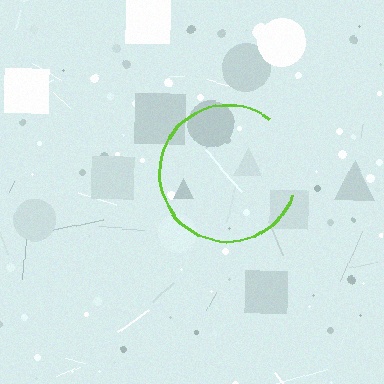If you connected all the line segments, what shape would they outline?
They would outline a circle.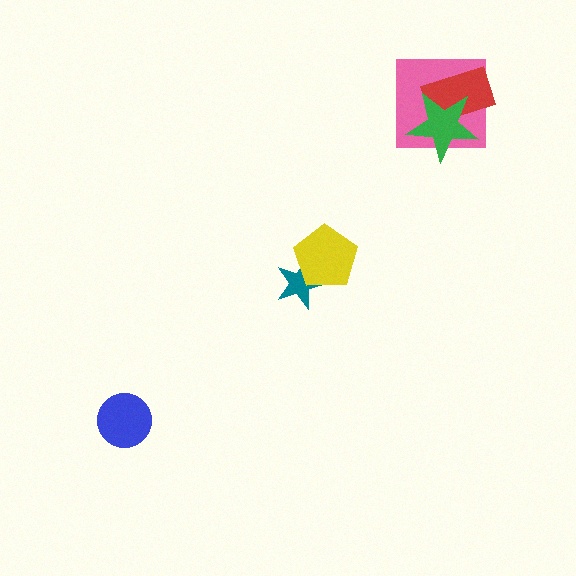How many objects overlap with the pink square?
2 objects overlap with the pink square.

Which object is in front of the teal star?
The yellow pentagon is in front of the teal star.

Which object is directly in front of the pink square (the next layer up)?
The red rectangle is directly in front of the pink square.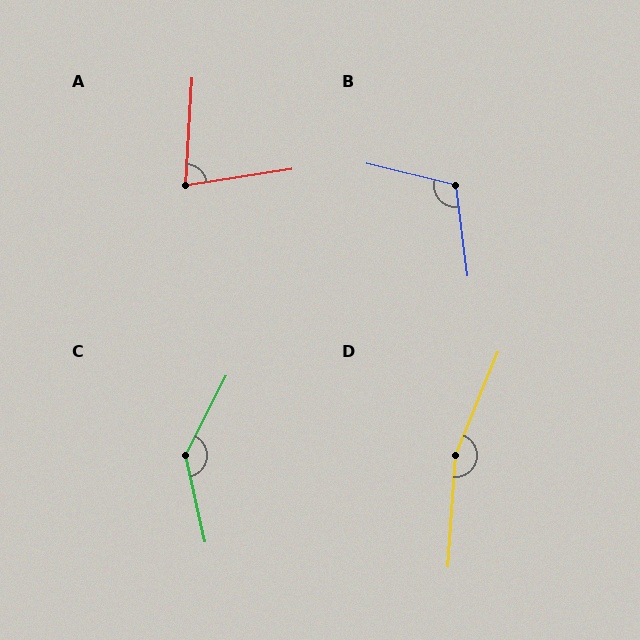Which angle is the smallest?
A, at approximately 78 degrees.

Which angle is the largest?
D, at approximately 162 degrees.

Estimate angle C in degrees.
Approximately 140 degrees.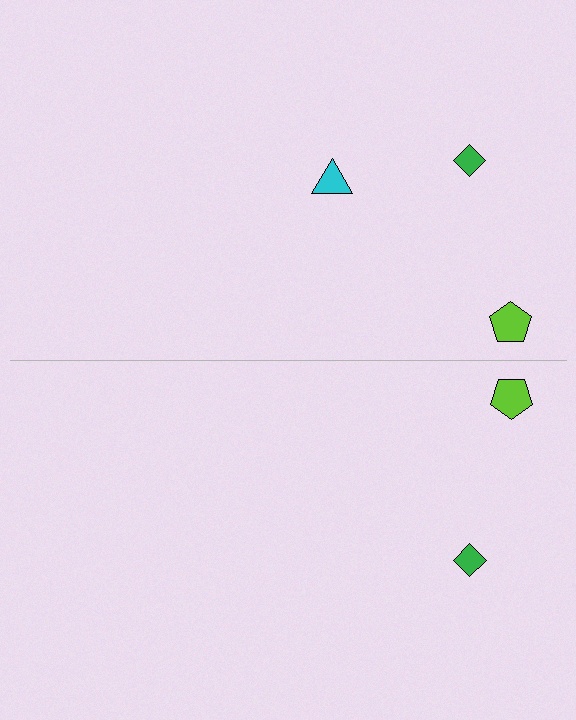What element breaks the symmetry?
A cyan triangle is missing from the bottom side.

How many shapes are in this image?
There are 5 shapes in this image.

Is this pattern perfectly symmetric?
No, the pattern is not perfectly symmetric. A cyan triangle is missing from the bottom side.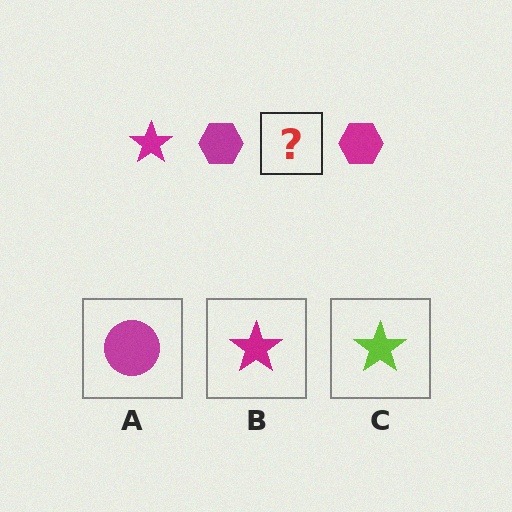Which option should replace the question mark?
Option B.